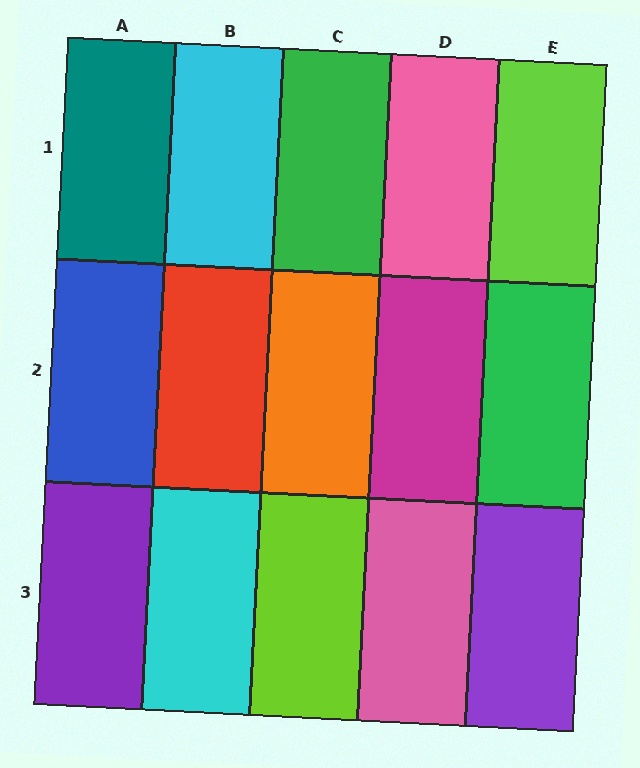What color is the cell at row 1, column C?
Green.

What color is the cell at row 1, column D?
Pink.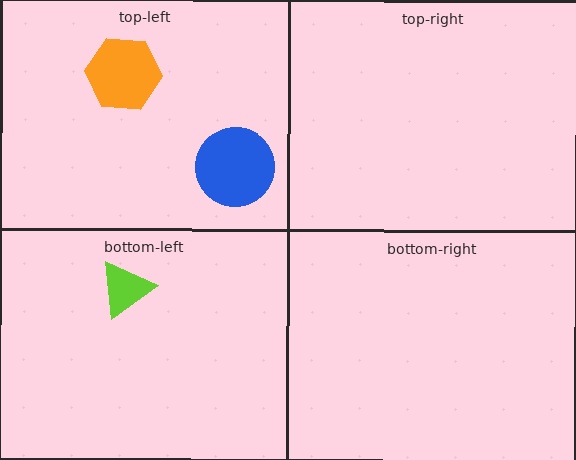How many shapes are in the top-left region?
2.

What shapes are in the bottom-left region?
The lime triangle.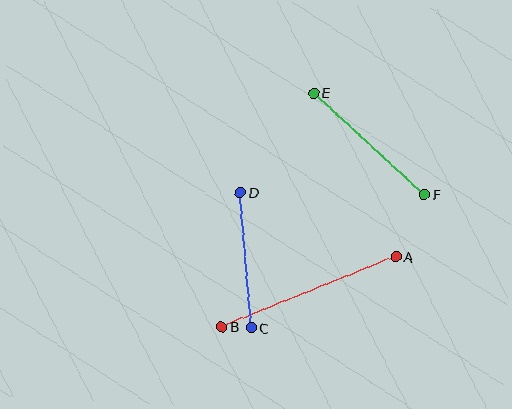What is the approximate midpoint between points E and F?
The midpoint is at approximately (369, 144) pixels.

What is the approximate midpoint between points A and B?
The midpoint is at approximately (309, 292) pixels.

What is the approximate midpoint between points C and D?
The midpoint is at approximately (246, 260) pixels.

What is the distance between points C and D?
The distance is approximately 135 pixels.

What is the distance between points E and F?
The distance is approximately 150 pixels.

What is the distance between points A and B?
The distance is approximately 188 pixels.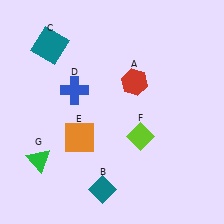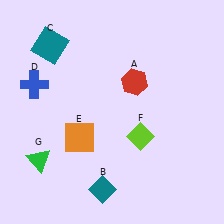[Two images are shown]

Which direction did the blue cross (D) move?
The blue cross (D) moved left.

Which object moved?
The blue cross (D) moved left.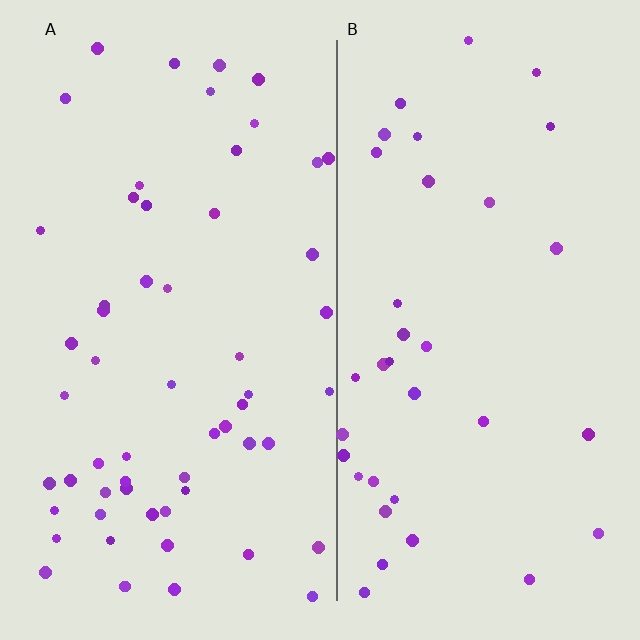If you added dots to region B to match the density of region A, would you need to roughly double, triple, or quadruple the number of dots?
Approximately double.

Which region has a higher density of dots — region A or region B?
A (the left).